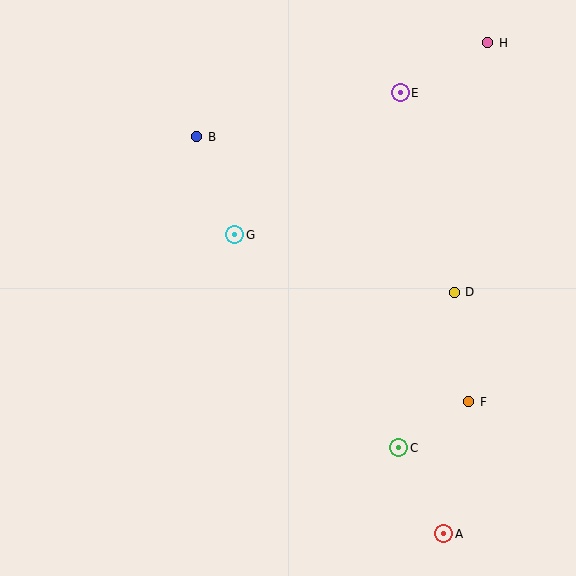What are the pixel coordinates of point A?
Point A is at (444, 534).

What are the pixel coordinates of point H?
Point H is at (488, 43).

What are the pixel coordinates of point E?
Point E is at (400, 93).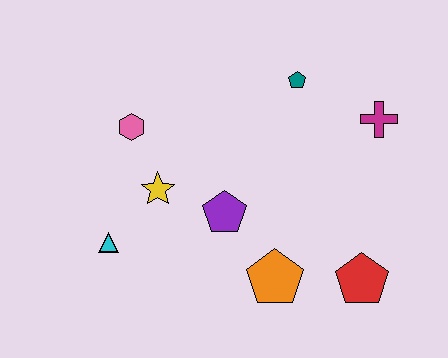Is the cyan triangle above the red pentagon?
Yes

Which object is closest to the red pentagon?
The orange pentagon is closest to the red pentagon.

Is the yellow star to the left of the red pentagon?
Yes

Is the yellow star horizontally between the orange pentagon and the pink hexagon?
Yes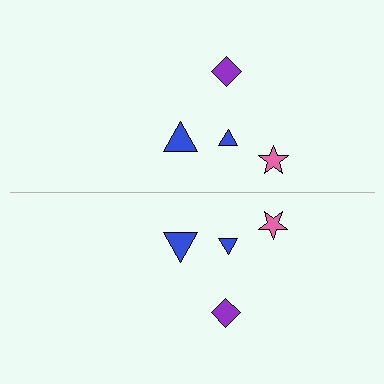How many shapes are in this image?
There are 8 shapes in this image.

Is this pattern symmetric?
Yes, this pattern has bilateral (reflection) symmetry.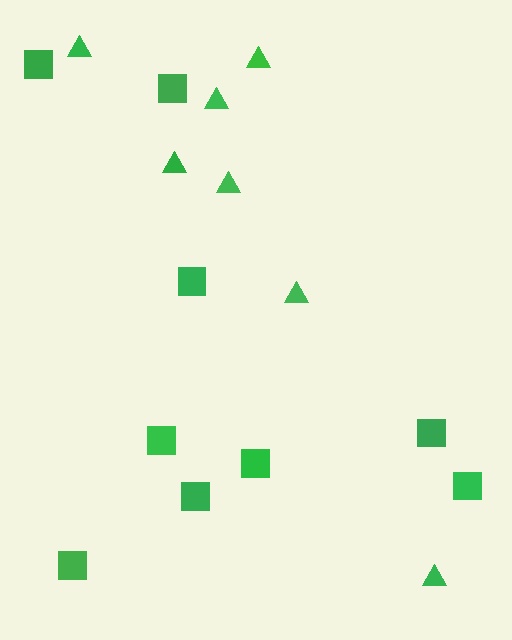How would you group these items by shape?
There are 2 groups: one group of triangles (7) and one group of squares (9).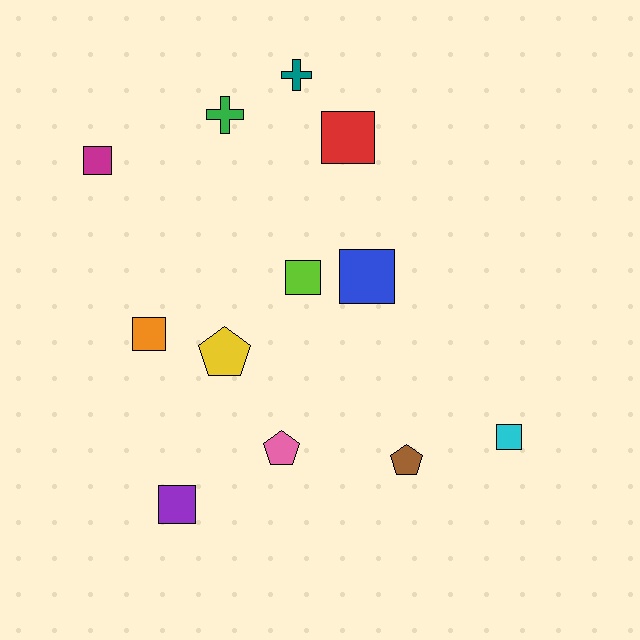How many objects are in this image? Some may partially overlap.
There are 12 objects.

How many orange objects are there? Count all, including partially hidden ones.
There is 1 orange object.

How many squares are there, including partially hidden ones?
There are 7 squares.